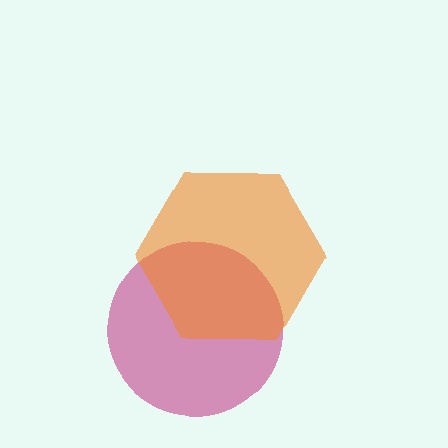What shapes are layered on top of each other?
The layered shapes are: a magenta circle, an orange hexagon.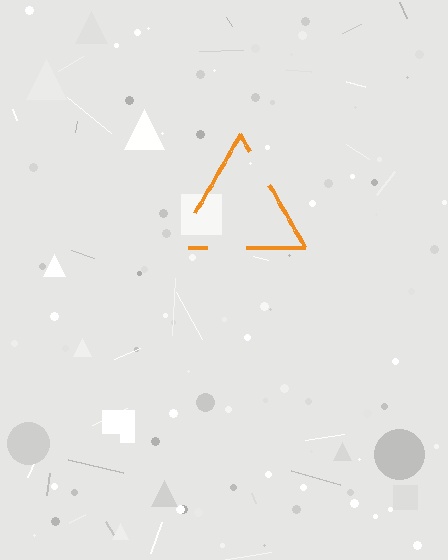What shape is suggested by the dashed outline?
The dashed outline suggests a triangle.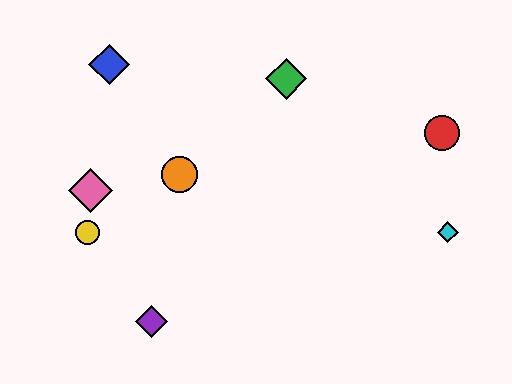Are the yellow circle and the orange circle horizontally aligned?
No, the yellow circle is at y≈232 and the orange circle is at y≈174.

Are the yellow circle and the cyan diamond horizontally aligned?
Yes, both are at y≈232.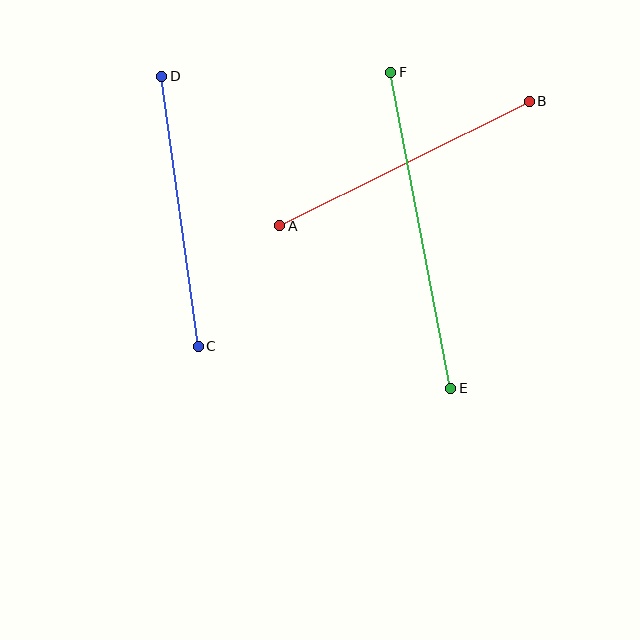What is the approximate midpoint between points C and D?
The midpoint is at approximately (180, 211) pixels.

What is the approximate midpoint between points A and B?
The midpoint is at approximately (404, 164) pixels.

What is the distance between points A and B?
The distance is approximately 279 pixels.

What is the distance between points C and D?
The distance is approximately 272 pixels.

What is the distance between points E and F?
The distance is approximately 322 pixels.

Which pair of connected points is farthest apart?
Points E and F are farthest apart.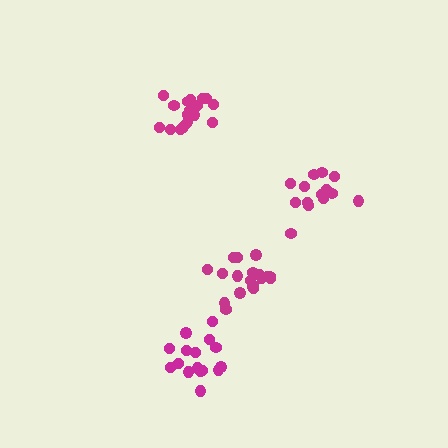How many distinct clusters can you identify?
There are 4 distinct clusters.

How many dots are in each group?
Group 1: 14 dots, Group 2: 16 dots, Group 3: 17 dots, Group 4: 19 dots (66 total).